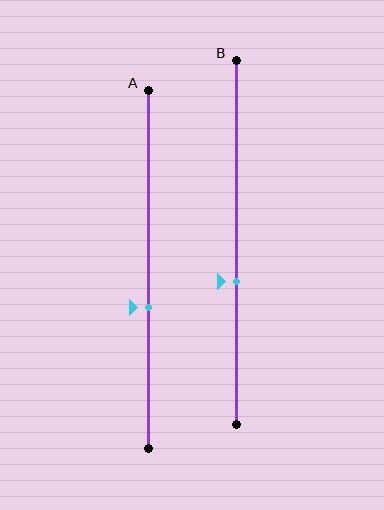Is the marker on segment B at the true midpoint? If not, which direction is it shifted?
No, the marker on segment B is shifted downward by about 11% of the segment length.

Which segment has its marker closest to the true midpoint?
Segment A has its marker closest to the true midpoint.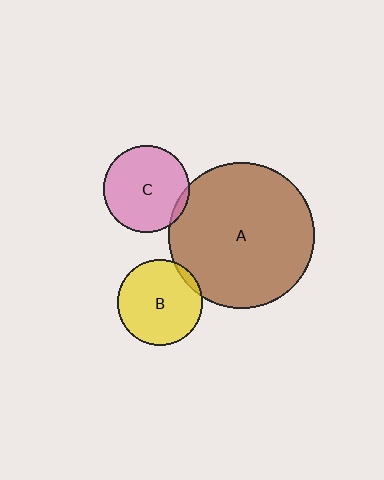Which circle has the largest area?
Circle A (brown).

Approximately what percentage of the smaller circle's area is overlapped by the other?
Approximately 5%.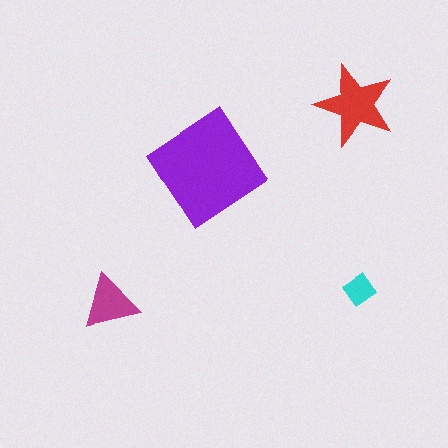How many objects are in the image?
There are 4 objects in the image.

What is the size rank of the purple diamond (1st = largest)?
1st.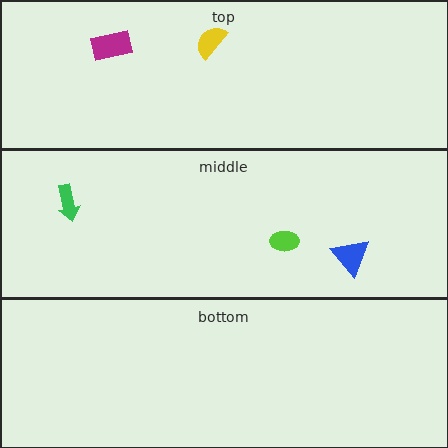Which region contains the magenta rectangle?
The top region.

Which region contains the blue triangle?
The middle region.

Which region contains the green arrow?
The middle region.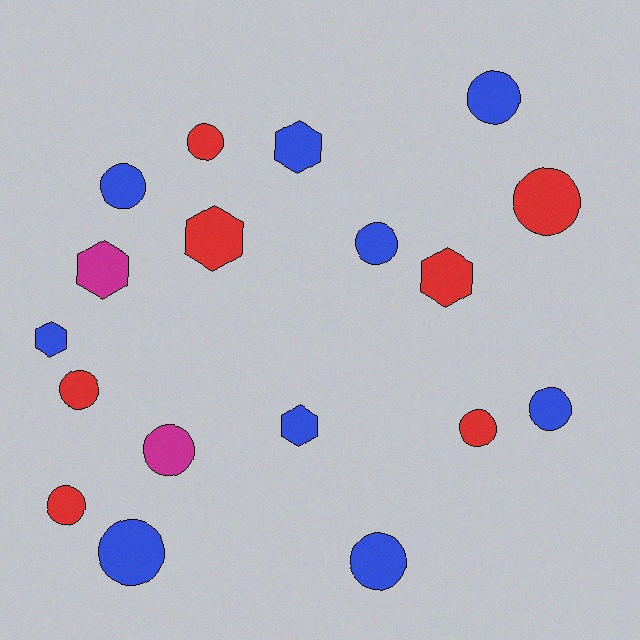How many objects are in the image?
There are 18 objects.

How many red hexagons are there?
There are 2 red hexagons.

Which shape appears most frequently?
Circle, with 12 objects.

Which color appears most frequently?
Blue, with 9 objects.